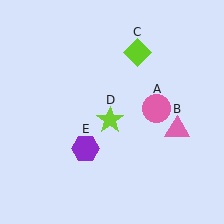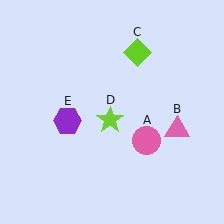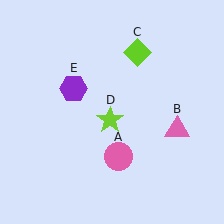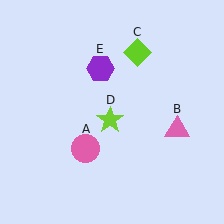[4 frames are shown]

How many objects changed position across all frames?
2 objects changed position: pink circle (object A), purple hexagon (object E).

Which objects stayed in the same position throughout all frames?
Pink triangle (object B) and lime diamond (object C) and lime star (object D) remained stationary.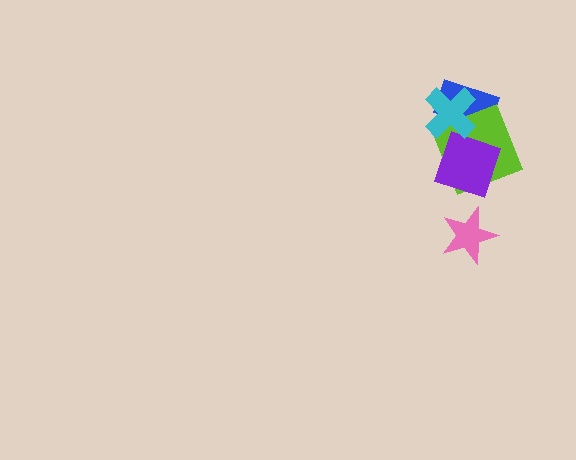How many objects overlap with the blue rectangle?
2 objects overlap with the blue rectangle.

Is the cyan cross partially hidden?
No, no other shape covers it.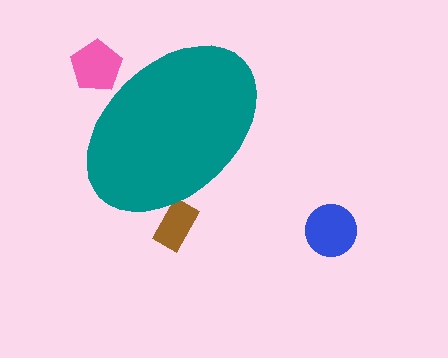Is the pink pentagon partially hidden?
Yes, the pink pentagon is partially hidden behind the teal ellipse.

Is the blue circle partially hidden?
No, the blue circle is fully visible.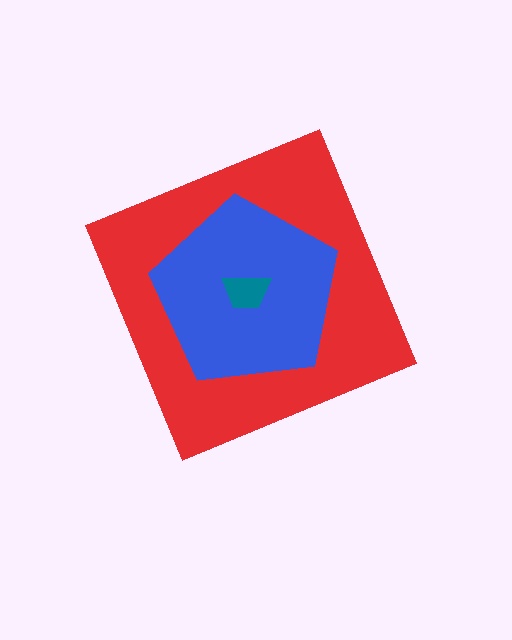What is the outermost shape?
The red diamond.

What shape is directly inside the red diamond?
The blue pentagon.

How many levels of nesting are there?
3.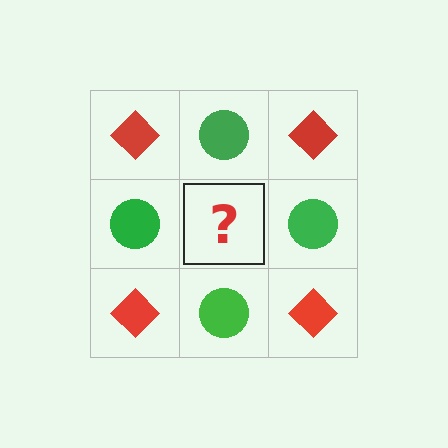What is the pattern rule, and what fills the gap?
The rule is that it alternates red diamond and green circle in a checkerboard pattern. The gap should be filled with a red diamond.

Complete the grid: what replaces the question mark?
The question mark should be replaced with a red diamond.